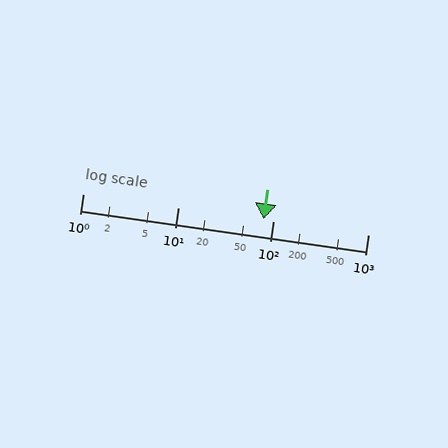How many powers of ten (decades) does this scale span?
The scale spans 3 decades, from 1 to 1000.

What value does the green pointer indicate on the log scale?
The pointer indicates approximately 80.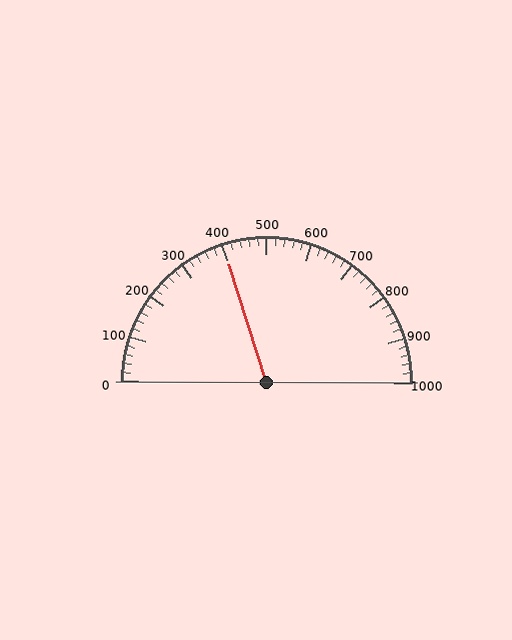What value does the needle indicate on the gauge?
The needle indicates approximately 400.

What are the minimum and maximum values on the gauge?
The gauge ranges from 0 to 1000.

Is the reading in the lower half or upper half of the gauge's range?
The reading is in the lower half of the range (0 to 1000).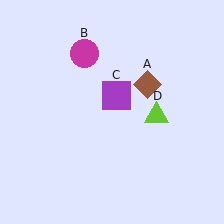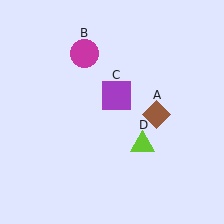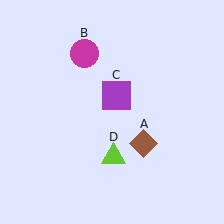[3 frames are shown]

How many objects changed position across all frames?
2 objects changed position: brown diamond (object A), lime triangle (object D).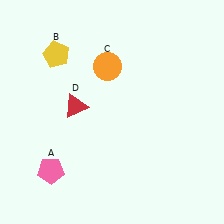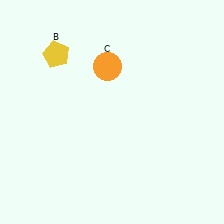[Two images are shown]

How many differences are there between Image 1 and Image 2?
There are 2 differences between the two images.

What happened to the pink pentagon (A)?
The pink pentagon (A) was removed in Image 2. It was in the bottom-left area of Image 1.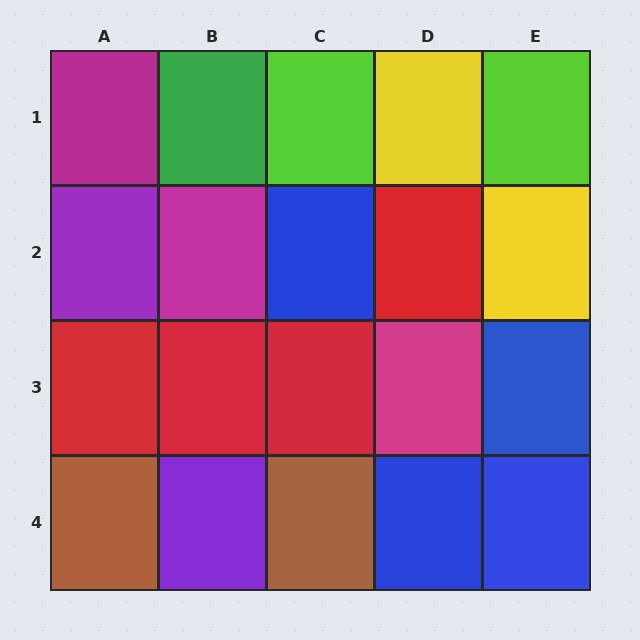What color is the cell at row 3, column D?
Magenta.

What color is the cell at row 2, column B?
Magenta.